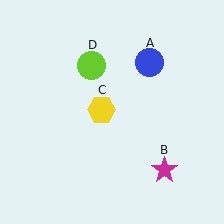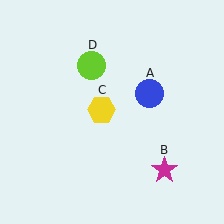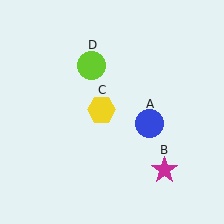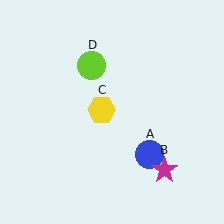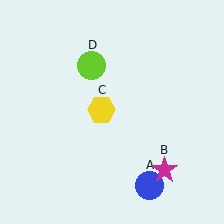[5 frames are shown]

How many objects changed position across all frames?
1 object changed position: blue circle (object A).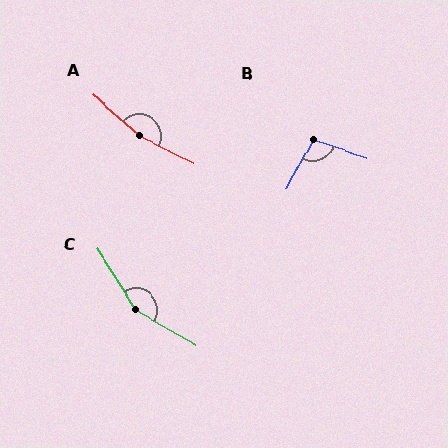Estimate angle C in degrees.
Approximately 152 degrees.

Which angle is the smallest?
B, at approximately 99 degrees.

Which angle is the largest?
A, at approximately 165 degrees.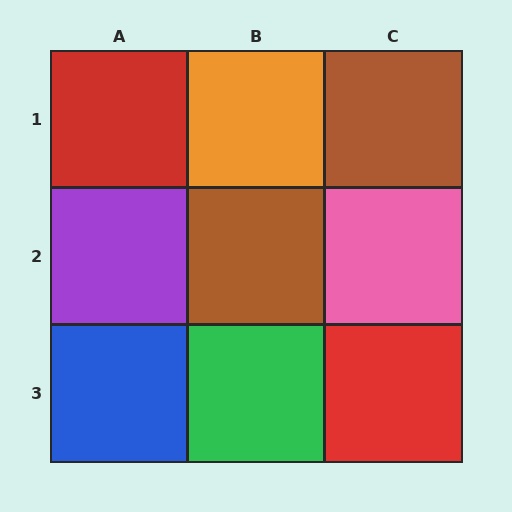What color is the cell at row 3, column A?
Blue.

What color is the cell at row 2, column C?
Pink.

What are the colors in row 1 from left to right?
Red, orange, brown.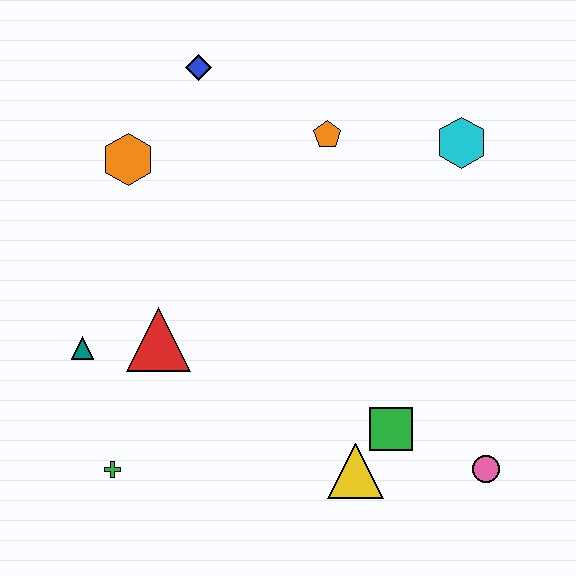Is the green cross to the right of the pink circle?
No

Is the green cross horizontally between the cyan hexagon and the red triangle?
No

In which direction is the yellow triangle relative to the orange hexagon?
The yellow triangle is below the orange hexagon.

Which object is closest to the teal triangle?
The red triangle is closest to the teal triangle.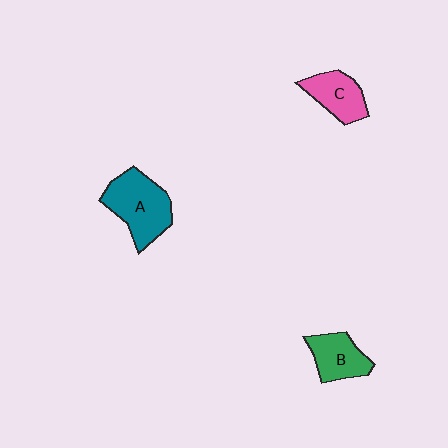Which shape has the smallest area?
Shape C (pink).